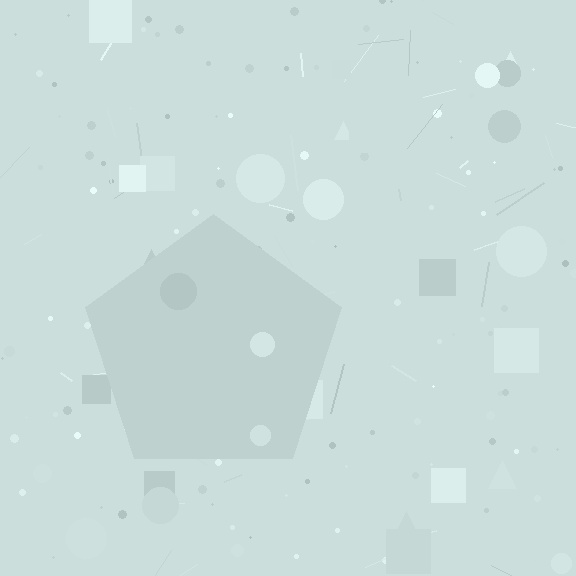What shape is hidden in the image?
A pentagon is hidden in the image.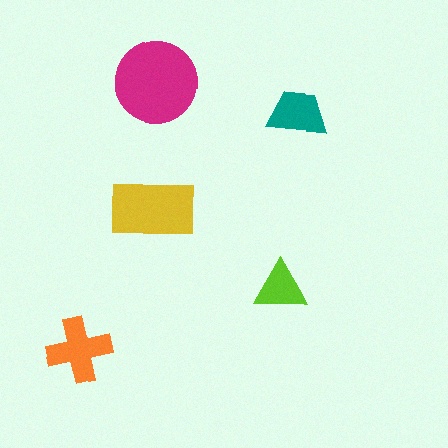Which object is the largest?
The magenta circle.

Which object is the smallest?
The lime triangle.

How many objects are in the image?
There are 5 objects in the image.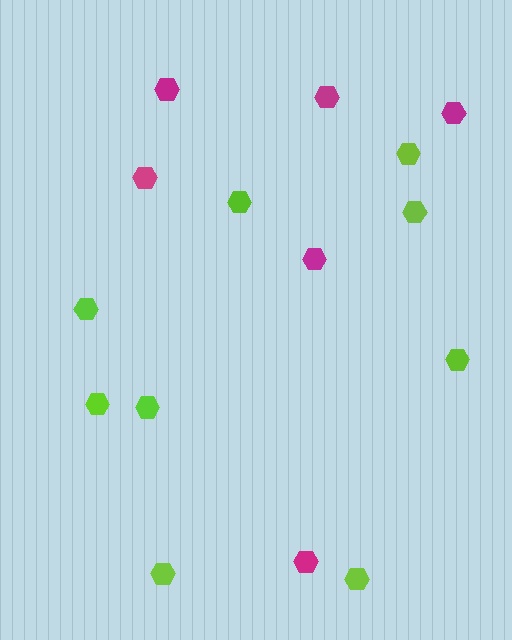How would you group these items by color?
There are 2 groups: one group of magenta hexagons (6) and one group of lime hexagons (9).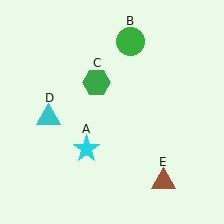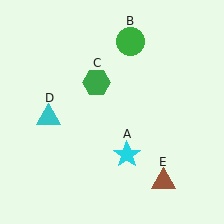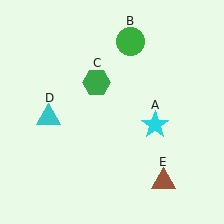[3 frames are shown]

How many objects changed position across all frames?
1 object changed position: cyan star (object A).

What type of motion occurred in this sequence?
The cyan star (object A) rotated counterclockwise around the center of the scene.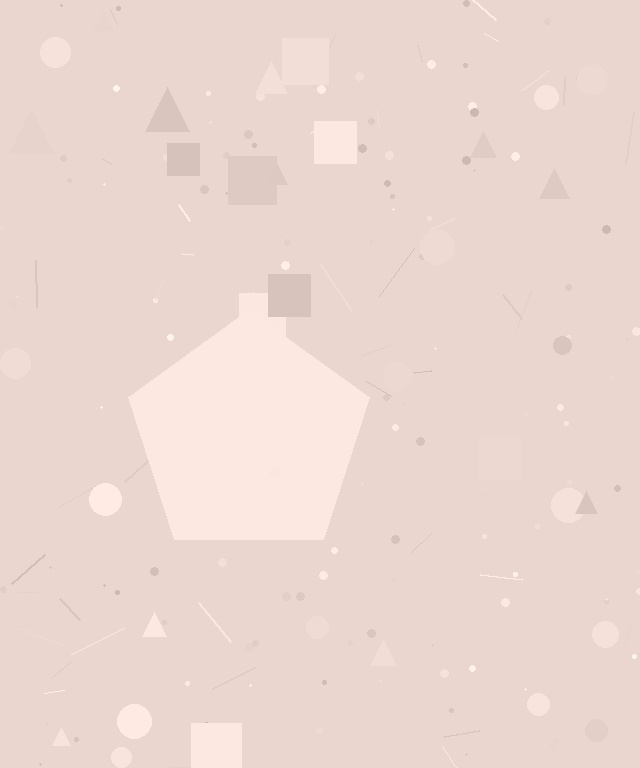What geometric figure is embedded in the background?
A pentagon is embedded in the background.